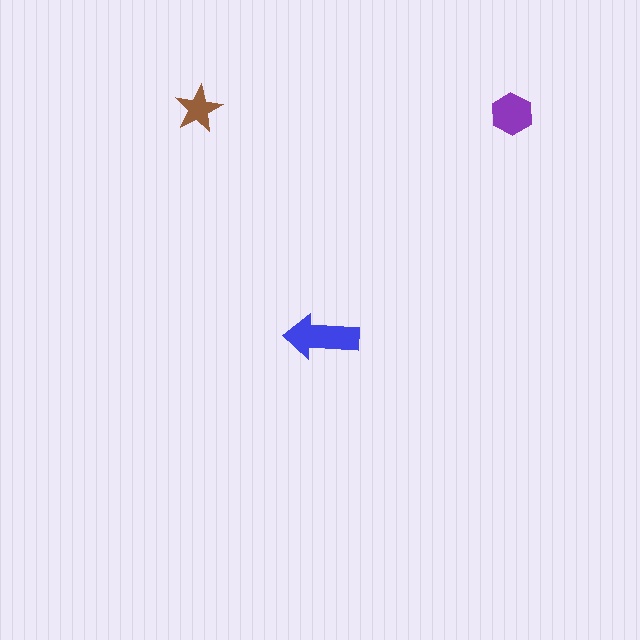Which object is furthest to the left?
The brown star is leftmost.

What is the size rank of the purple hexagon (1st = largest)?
2nd.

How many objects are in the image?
There are 3 objects in the image.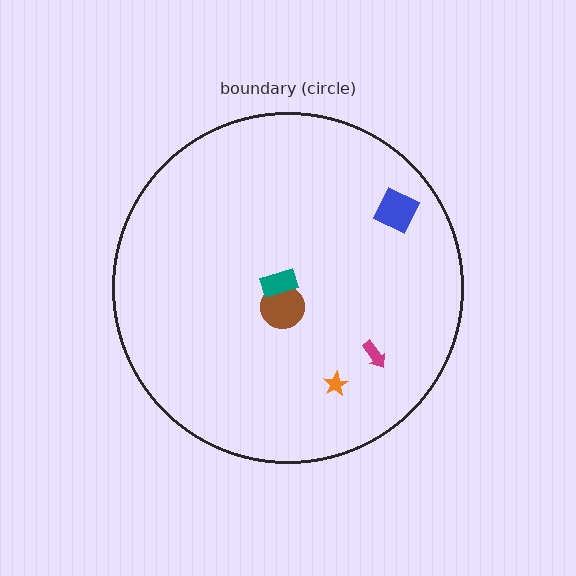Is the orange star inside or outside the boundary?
Inside.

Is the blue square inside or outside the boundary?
Inside.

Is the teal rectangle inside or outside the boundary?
Inside.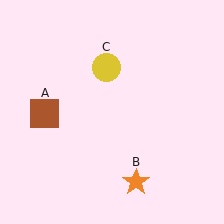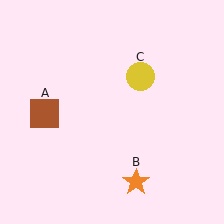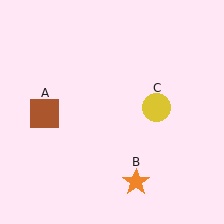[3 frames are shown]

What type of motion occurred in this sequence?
The yellow circle (object C) rotated clockwise around the center of the scene.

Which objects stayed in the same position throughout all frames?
Brown square (object A) and orange star (object B) remained stationary.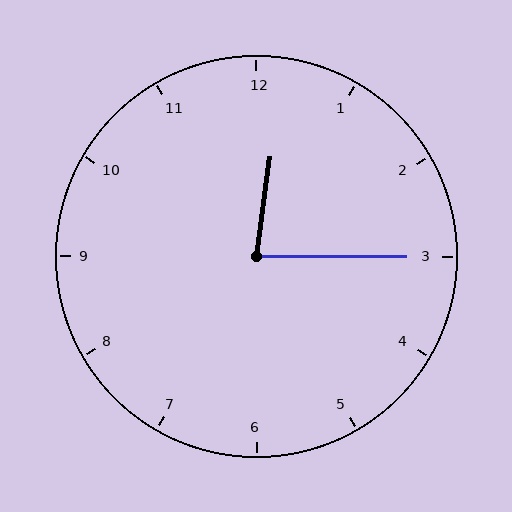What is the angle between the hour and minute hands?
Approximately 82 degrees.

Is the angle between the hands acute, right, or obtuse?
It is acute.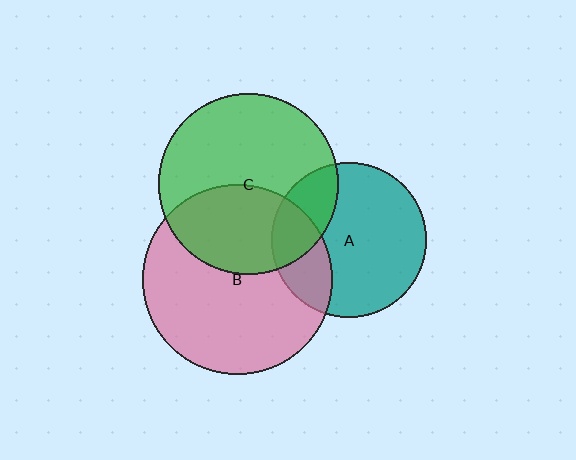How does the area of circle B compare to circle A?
Approximately 1.5 times.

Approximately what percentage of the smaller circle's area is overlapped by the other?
Approximately 25%.